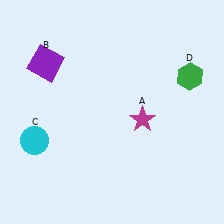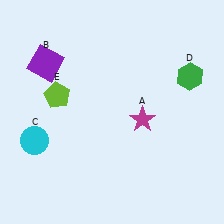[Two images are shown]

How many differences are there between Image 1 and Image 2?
There is 1 difference between the two images.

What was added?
A lime pentagon (E) was added in Image 2.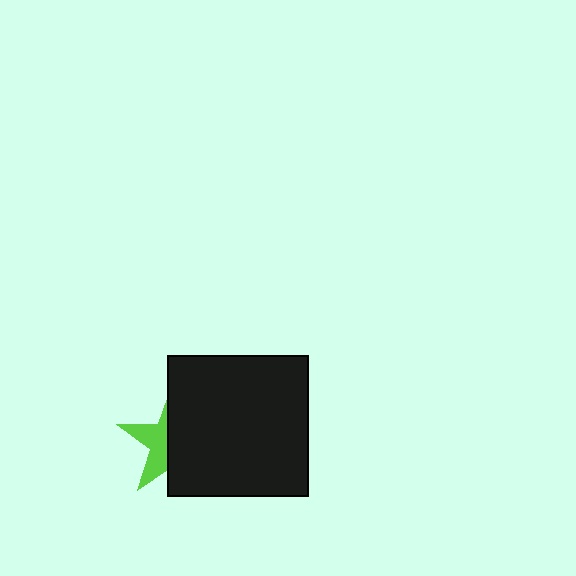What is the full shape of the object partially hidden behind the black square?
The partially hidden object is a lime star.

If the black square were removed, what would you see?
You would see the complete lime star.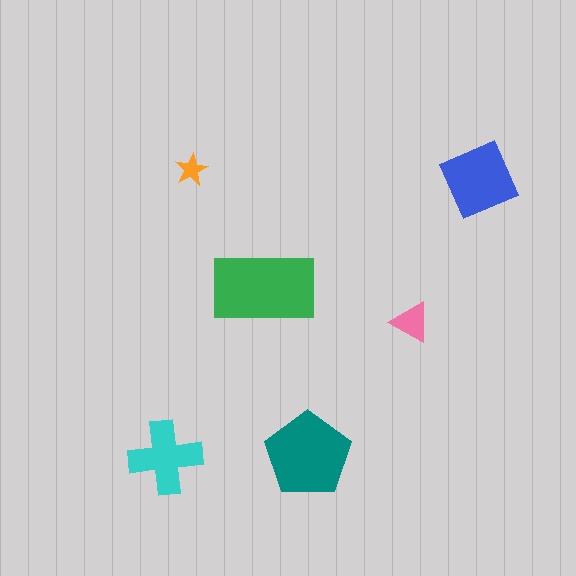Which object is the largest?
The green rectangle.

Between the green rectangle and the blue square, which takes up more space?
The green rectangle.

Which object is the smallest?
The orange star.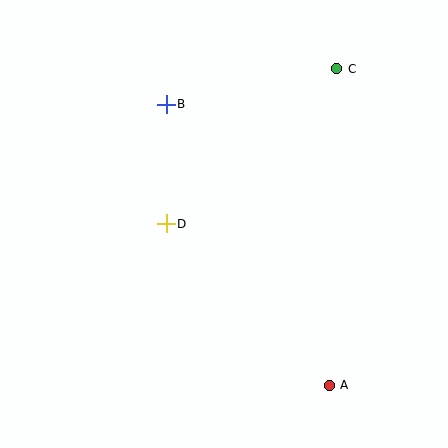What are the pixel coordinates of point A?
Point A is at (329, 385).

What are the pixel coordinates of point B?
Point B is at (166, 104).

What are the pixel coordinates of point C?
Point C is at (337, 69).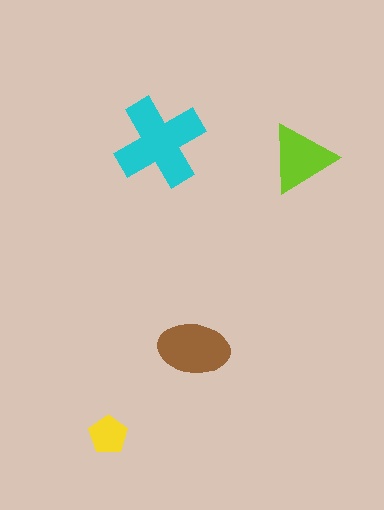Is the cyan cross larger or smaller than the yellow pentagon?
Larger.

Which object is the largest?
The cyan cross.